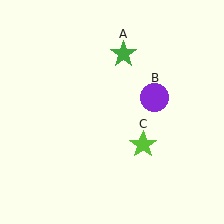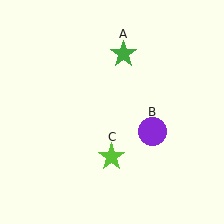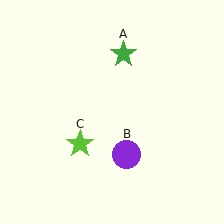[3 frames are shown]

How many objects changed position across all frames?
2 objects changed position: purple circle (object B), lime star (object C).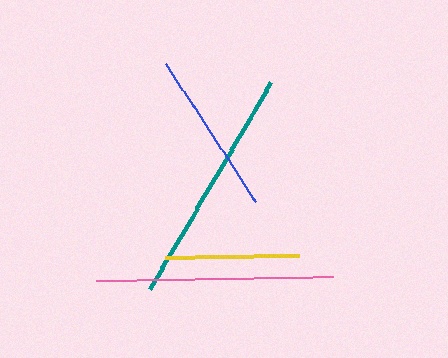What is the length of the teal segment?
The teal segment is approximately 239 pixels long.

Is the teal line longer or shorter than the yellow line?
The teal line is longer than the yellow line.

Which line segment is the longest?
The teal line is the longest at approximately 239 pixels.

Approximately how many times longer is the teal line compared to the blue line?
The teal line is approximately 1.5 times the length of the blue line.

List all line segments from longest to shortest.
From longest to shortest: teal, pink, blue, yellow.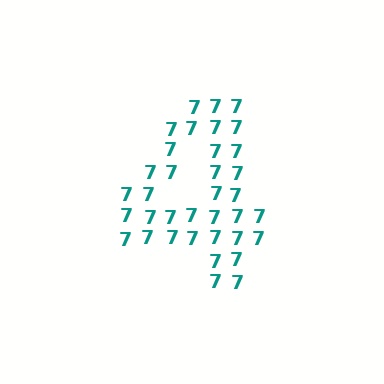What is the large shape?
The large shape is the digit 4.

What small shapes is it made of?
It is made of small digit 7's.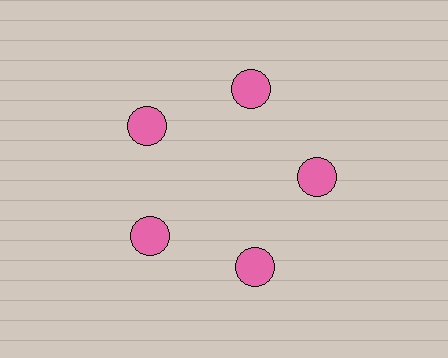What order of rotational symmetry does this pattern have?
This pattern has 5-fold rotational symmetry.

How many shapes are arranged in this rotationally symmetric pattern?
There are 5 shapes, arranged in 5 groups of 1.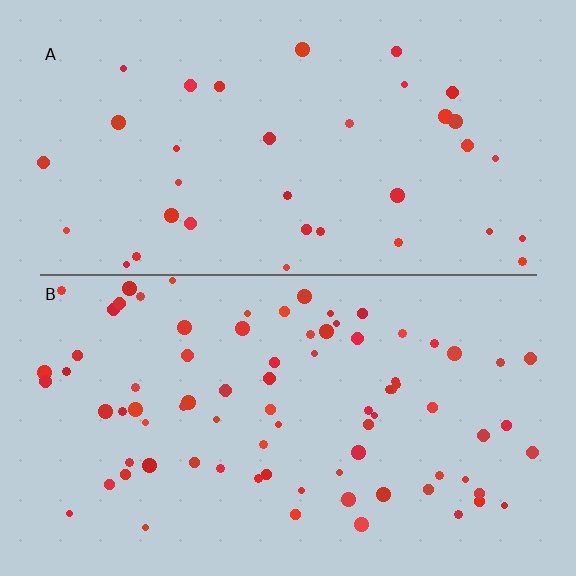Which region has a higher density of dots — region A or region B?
B (the bottom).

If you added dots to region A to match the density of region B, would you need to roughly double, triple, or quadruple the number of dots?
Approximately double.